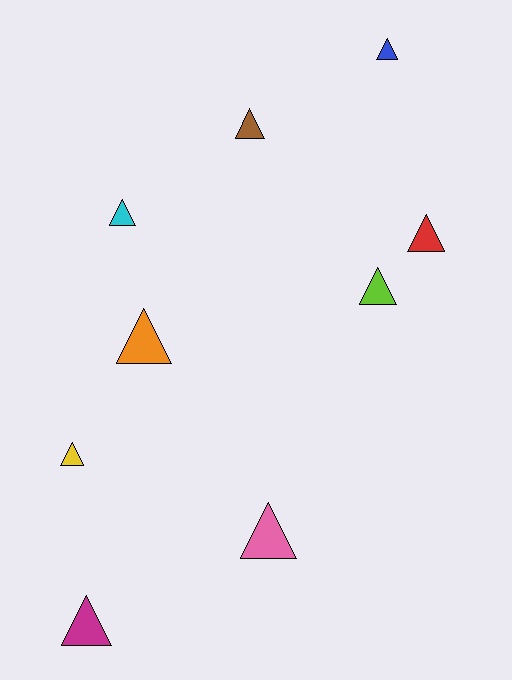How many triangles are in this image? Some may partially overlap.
There are 9 triangles.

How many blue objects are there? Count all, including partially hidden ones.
There is 1 blue object.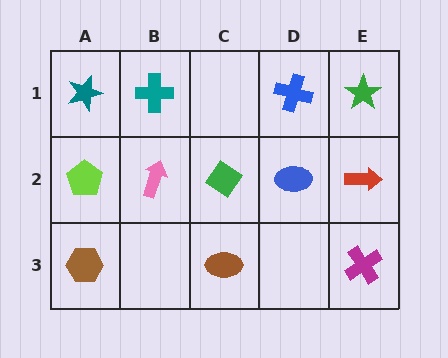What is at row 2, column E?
A red arrow.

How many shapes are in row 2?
5 shapes.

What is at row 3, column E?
A magenta cross.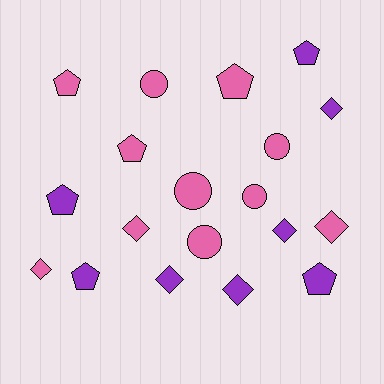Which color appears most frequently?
Pink, with 11 objects.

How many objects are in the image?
There are 19 objects.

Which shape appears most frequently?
Diamond, with 7 objects.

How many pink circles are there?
There are 5 pink circles.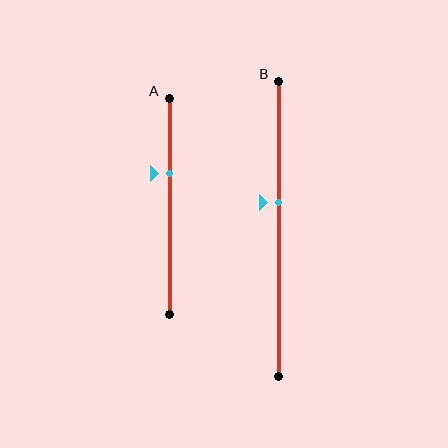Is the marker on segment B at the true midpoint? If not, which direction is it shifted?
No, the marker on segment B is shifted upward by about 9% of the segment length.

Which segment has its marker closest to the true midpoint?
Segment B has its marker closest to the true midpoint.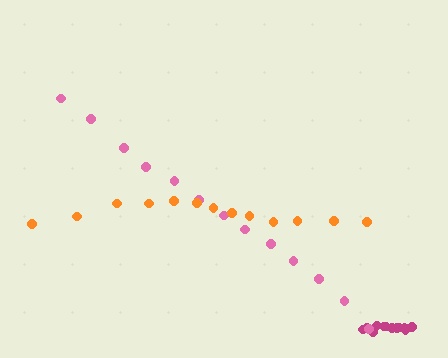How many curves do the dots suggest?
There are 3 distinct paths.